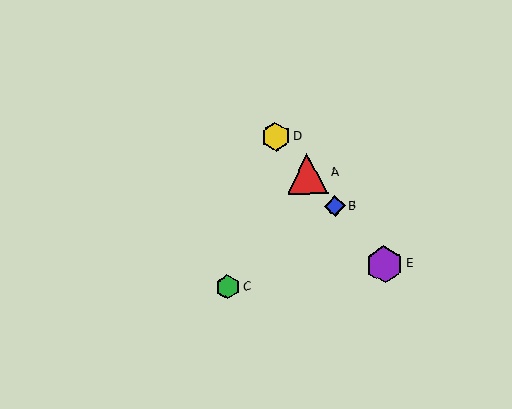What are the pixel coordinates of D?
Object D is at (276, 137).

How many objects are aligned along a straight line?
4 objects (A, B, D, E) are aligned along a straight line.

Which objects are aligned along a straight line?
Objects A, B, D, E are aligned along a straight line.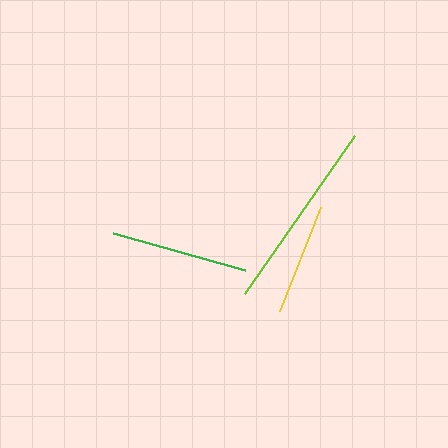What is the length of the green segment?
The green segment is approximately 138 pixels long.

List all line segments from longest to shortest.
From longest to shortest: lime, green, yellow.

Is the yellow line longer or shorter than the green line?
The green line is longer than the yellow line.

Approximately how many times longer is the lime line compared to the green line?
The lime line is approximately 1.4 times the length of the green line.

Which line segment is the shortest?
The yellow line is the shortest at approximately 112 pixels.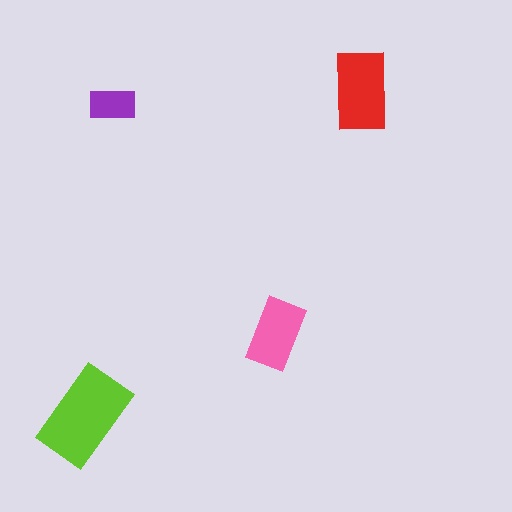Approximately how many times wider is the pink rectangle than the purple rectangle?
About 1.5 times wider.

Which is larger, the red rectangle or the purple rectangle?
The red one.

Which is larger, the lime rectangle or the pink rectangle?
The lime one.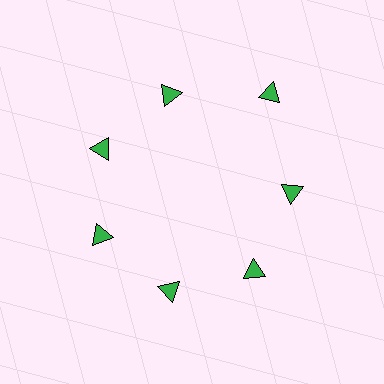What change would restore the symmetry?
The symmetry would be restored by moving it inward, back onto the ring so that all 7 triangles sit at equal angles and equal distance from the center.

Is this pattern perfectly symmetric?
No. The 7 green triangles are arranged in a ring, but one element near the 1 o'clock position is pushed outward from the center, breaking the 7-fold rotational symmetry.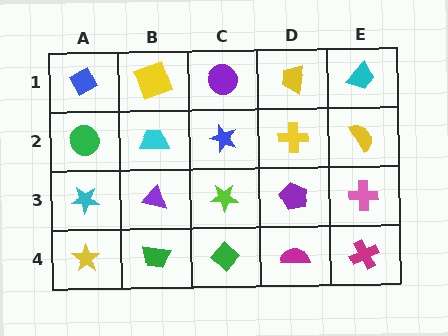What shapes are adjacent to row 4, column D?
A purple pentagon (row 3, column D), a green diamond (row 4, column C), a magenta cross (row 4, column E).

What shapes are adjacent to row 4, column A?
A cyan star (row 3, column A), a green trapezoid (row 4, column B).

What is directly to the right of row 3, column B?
A lime star.